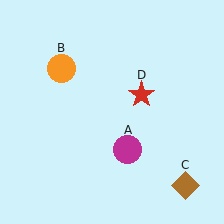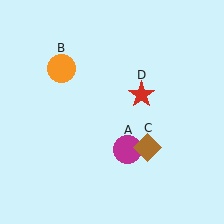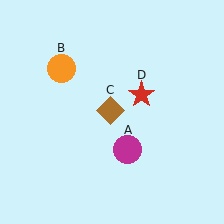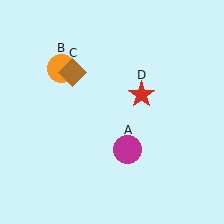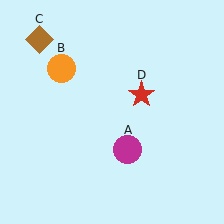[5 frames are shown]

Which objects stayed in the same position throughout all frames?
Magenta circle (object A) and orange circle (object B) and red star (object D) remained stationary.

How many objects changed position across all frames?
1 object changed position: brown diamond (object C).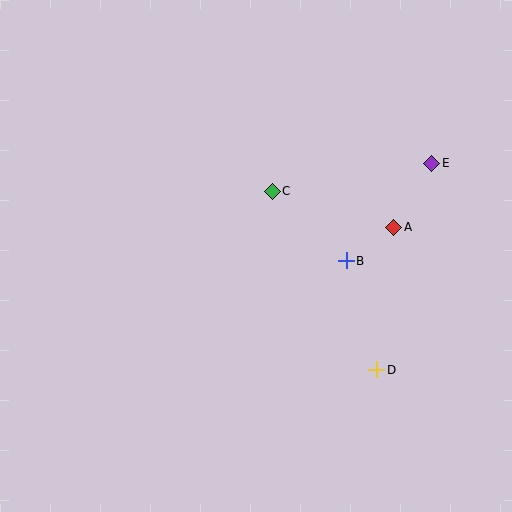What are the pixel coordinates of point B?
Point B is at (346, 261).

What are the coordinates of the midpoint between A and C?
The midpoint between A and C is at (333, 209).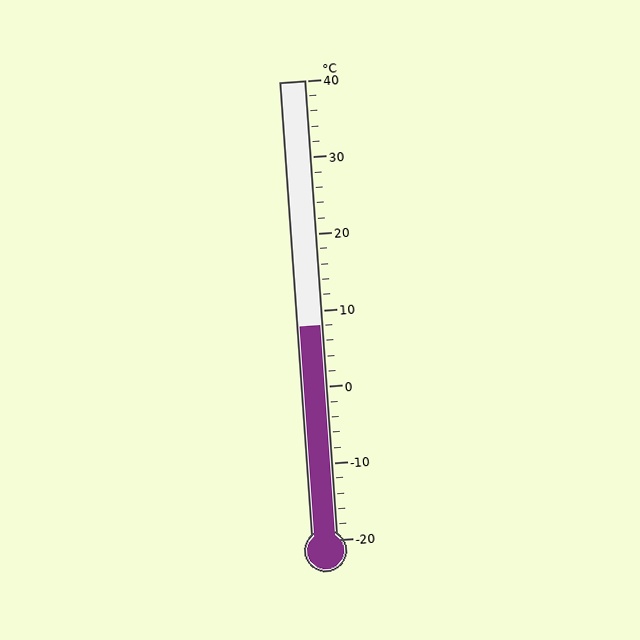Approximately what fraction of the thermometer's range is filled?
The thermometer is filled to approximately 45% of its range.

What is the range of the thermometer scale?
The thermometer scale ranges from -20°C to 40°C.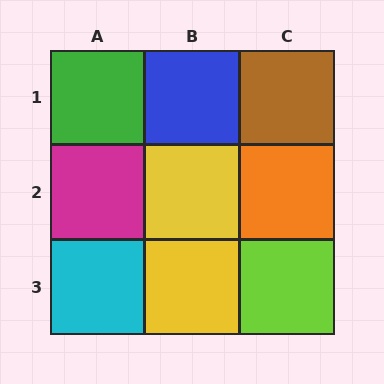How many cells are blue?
1 cell is blue.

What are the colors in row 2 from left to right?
Magenta, yellow, orange.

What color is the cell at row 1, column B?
Blue.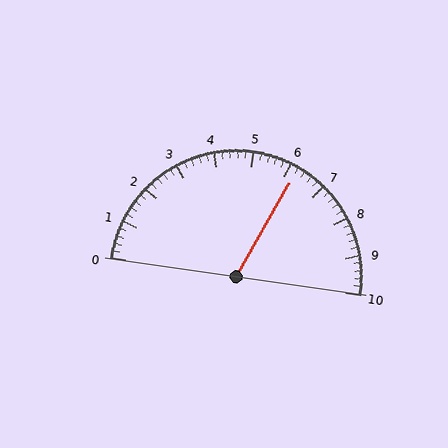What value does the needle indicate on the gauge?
The needle indicates approximately 6.2.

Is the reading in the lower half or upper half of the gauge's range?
The reading is in the upper half of the range (0 to 10).